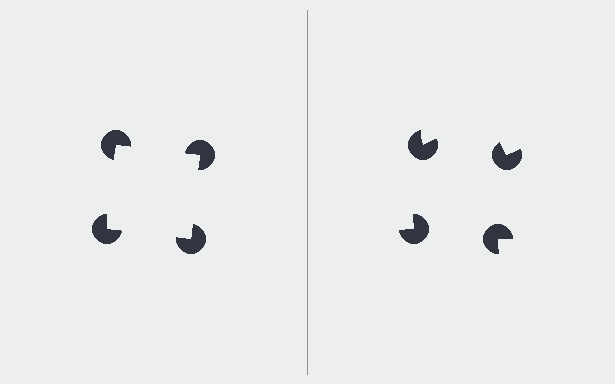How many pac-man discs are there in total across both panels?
8 — 4 on each side.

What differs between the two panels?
The pac-man discs are positioned identically on both sides; only the wedge orientations differ. On the left they align to a square; on the right they are misaligned.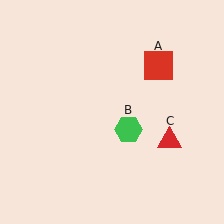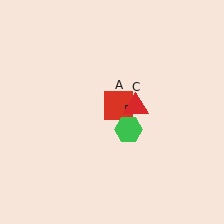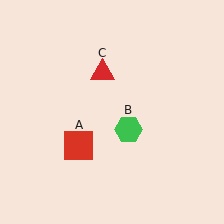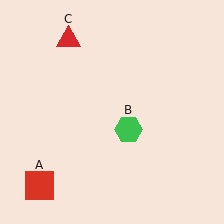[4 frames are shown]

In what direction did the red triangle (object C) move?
The red triangle (object C) moved up and to the left.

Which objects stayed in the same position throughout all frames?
Green hexagon (object B) remained stationary.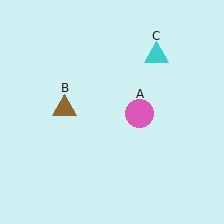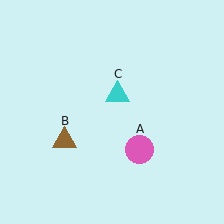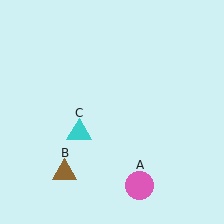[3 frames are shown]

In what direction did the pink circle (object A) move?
The pink circle (object A) moved down.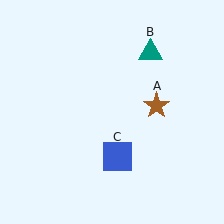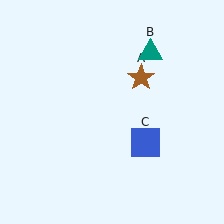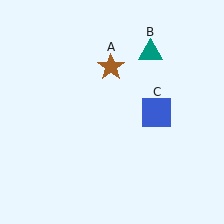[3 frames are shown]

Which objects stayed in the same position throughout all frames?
Teal triangle (object B) remained stationary.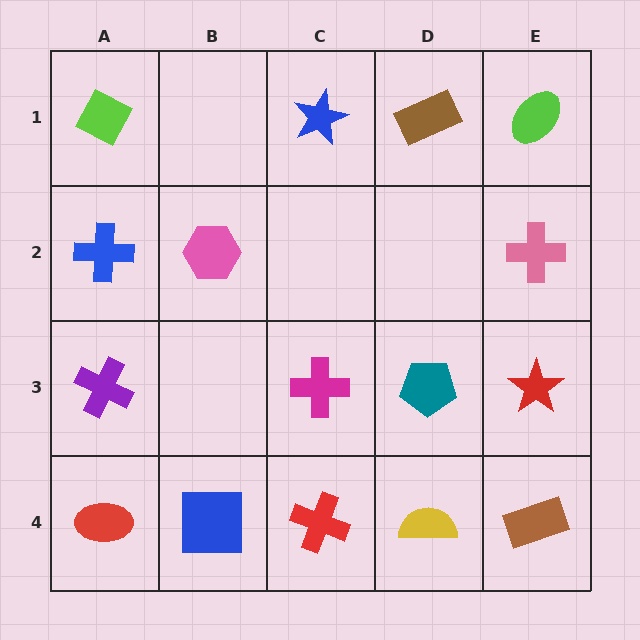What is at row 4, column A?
A red ellipse.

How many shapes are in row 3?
4 shapes.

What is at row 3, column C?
A magenta cross.